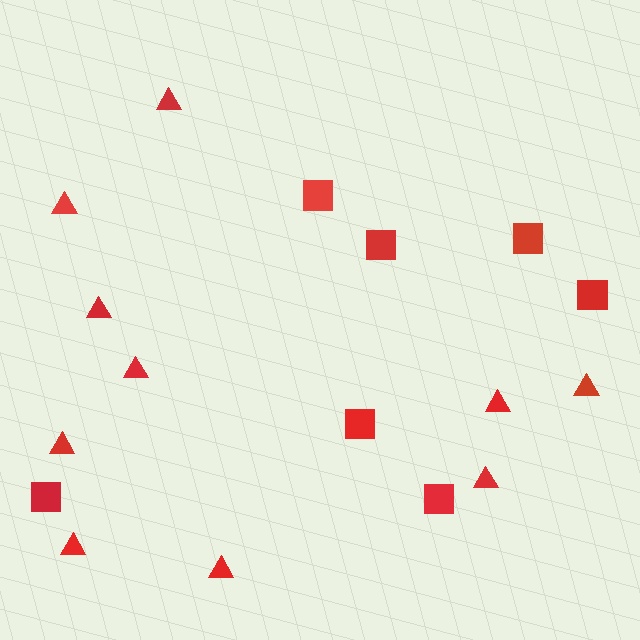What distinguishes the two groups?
There are 2 groups: one group of squares (7) and one group of triangles (10).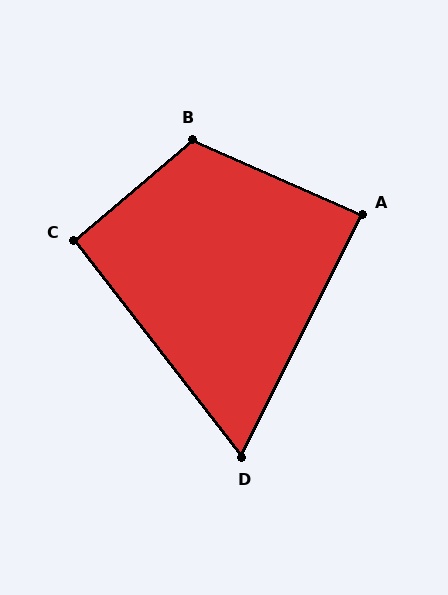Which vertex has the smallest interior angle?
D, at approximately 64 degrees.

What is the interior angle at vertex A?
Approximately 87 degrees (approximately right).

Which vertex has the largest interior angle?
B, at approximately 116 degrees.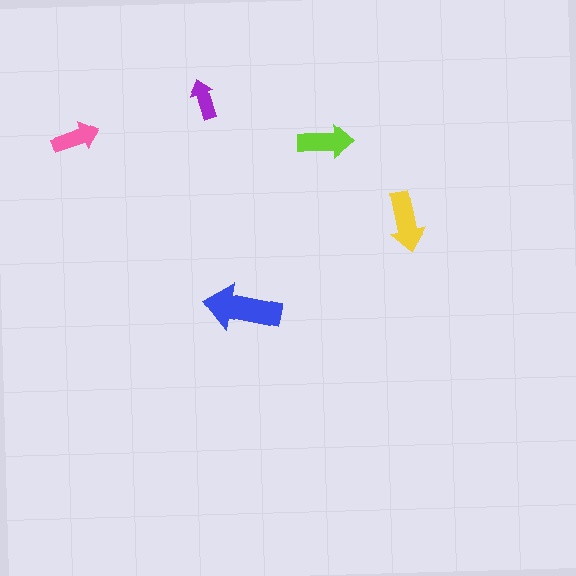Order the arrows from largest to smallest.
the blue one, the yellow one, the lime one, the pink one, the purple one.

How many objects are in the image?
There are 5 objects in the image.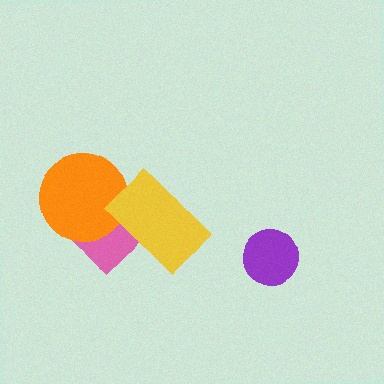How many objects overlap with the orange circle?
2 objects overlap with the orange circle.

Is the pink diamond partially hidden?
Yes, it is partially covered by another shape.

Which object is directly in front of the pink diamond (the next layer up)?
The orange circle is directly in front of the pink diamond.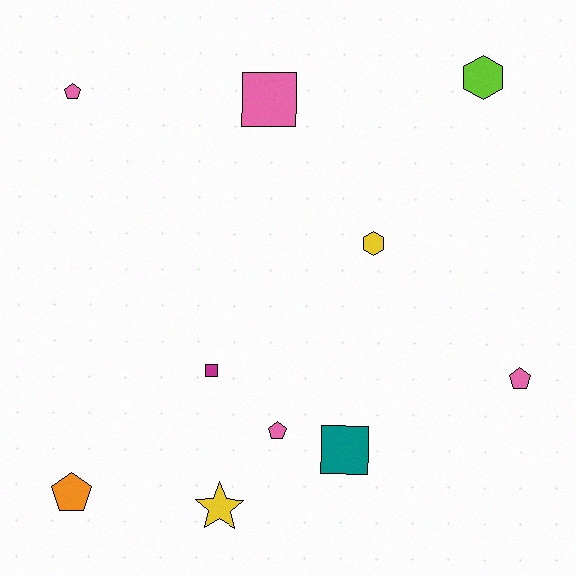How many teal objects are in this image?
There is 1 teal object.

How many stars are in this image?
There is 1 star.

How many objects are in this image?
There are 10 objects.